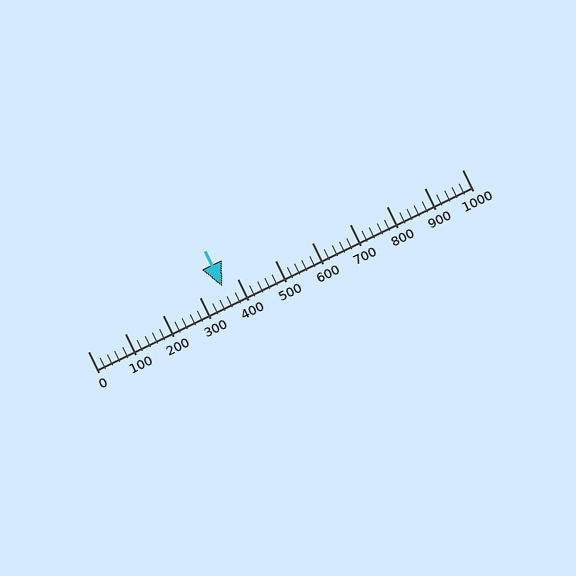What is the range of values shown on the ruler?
The ruler shows values from 0 to 1000.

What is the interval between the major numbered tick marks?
The major tick marks are spaced 100 units apart.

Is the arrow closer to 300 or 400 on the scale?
The arrow is closer to 400.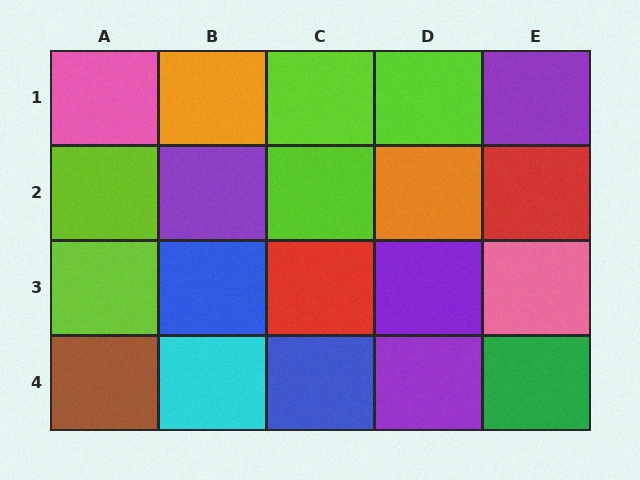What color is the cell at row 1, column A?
Pink.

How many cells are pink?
2 cells are pink.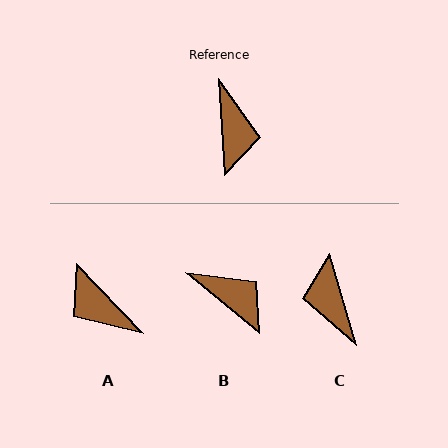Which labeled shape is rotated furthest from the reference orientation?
C, about 167 degrees away.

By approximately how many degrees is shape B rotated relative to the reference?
Approximately 47 degrees counter-clockwise.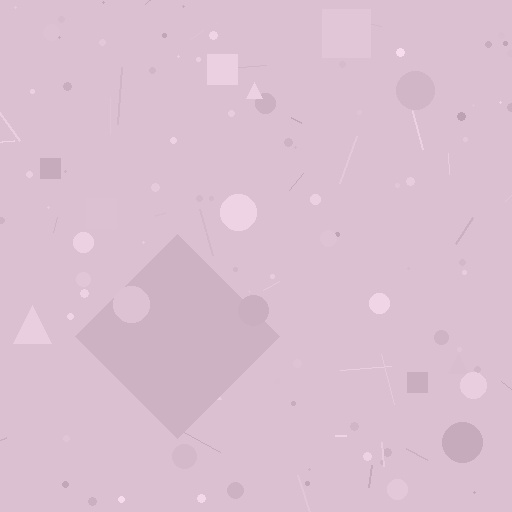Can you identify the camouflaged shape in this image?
The camouflaged shape is a diamond.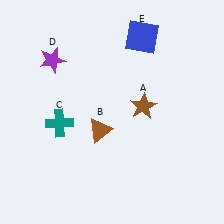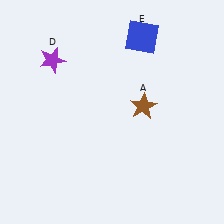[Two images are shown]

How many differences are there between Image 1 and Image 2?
There are 2 differences between the two images.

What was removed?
The brown triangle (B), the teal cross (C) were removed in Image 2.